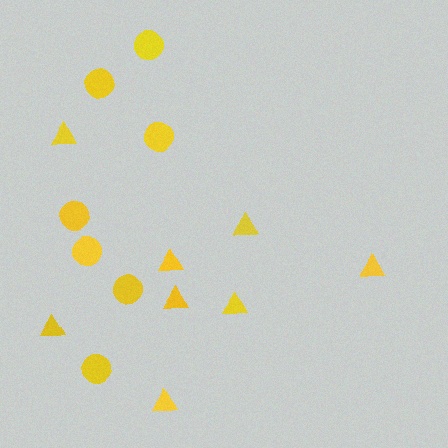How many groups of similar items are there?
There are 2 groups: one group of circles (7) and one group of triangles (8).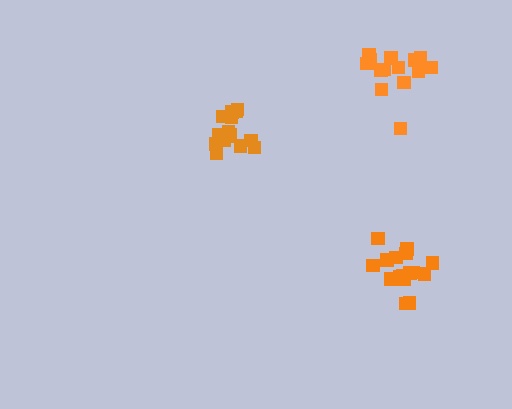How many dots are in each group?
Group 1: 15 dots, Group 2: 17 dots, Group 3: 15 dots (47 total).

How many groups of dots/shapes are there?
There are 3 groups.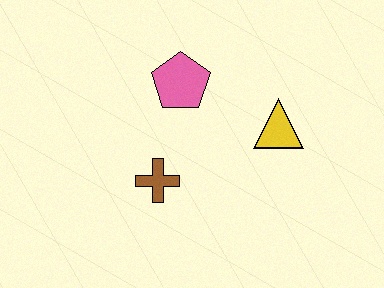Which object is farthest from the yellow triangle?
The brown cross is farthest from the yellow triangle.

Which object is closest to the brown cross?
The pink pentagon is closest to the brown cross.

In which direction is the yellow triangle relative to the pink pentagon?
The yellow triangle is to the right of the pink pentagon.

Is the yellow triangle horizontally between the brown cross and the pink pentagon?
No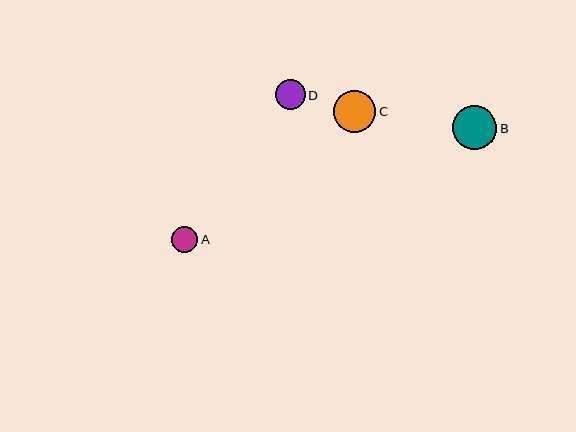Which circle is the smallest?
Circle A is the smallest with a size of approximately 26 pixels.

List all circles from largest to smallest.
From largest to smallest: B, C, D, A.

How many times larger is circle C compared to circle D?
Circle C is approximately 1.4 times the size of circle D.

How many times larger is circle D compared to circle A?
Circle D is approximately 1.2 times the size of circle A.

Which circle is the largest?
Circle B is the largest with a size of approximately 44 pixels.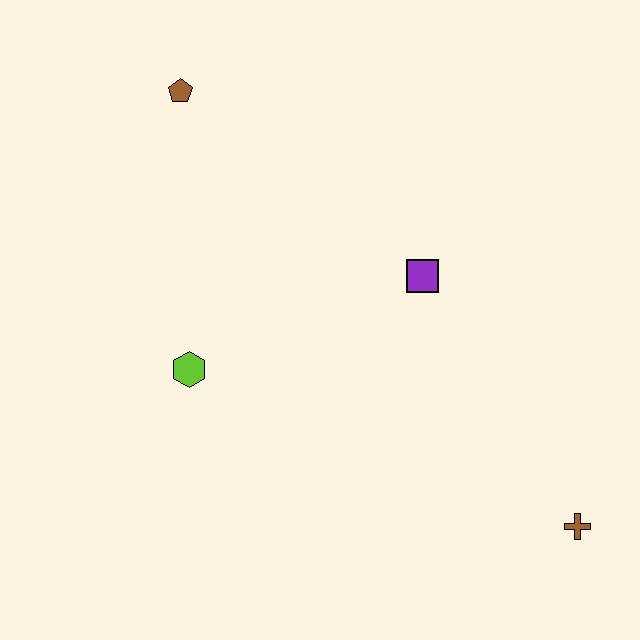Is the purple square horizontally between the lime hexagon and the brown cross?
Yes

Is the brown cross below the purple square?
Yes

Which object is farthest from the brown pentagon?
The brown cross is farthest from the brown pentagon.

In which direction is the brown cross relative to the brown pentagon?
The brown cross is below the brown pentagon.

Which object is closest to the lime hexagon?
The purple square is closest to the lime hexagon.